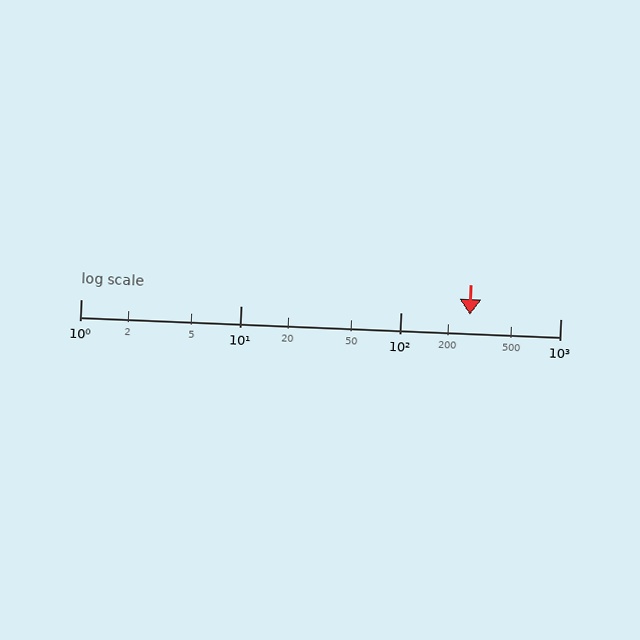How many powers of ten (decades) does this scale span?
The scale spans 3 decades, from 1 to 1000.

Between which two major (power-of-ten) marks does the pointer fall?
The pointer is between 100 and 1000.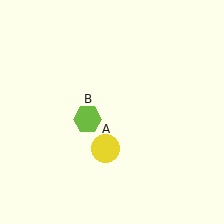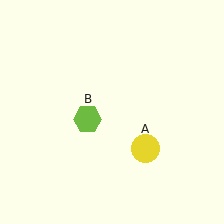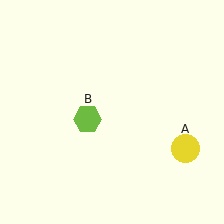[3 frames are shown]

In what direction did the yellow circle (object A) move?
The yellow circle (object A) moved right.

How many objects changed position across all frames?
1 object changed position: yellow circle (object A).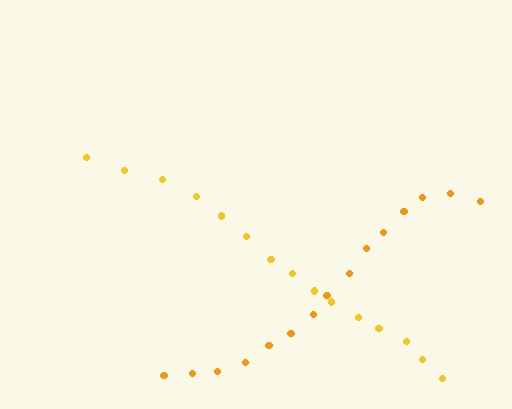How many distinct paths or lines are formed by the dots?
There are 2 distinct paths.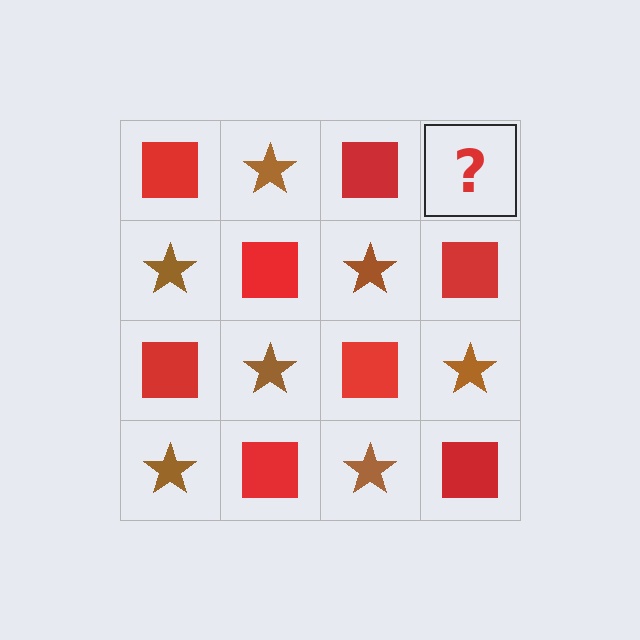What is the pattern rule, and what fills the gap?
The rule is that it alternates red square and brown star in a checkerboard pattern. The gap should be filled with a brown star.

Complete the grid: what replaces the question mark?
The question mark should be replaced with a brown star.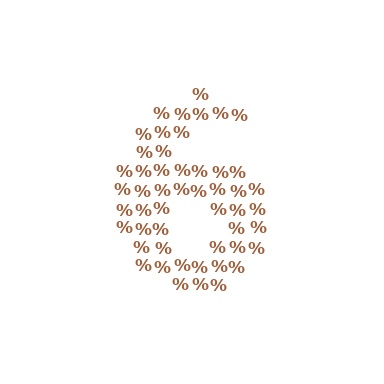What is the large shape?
The large shape is the digit 6.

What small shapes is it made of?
It is made of small percent signs.